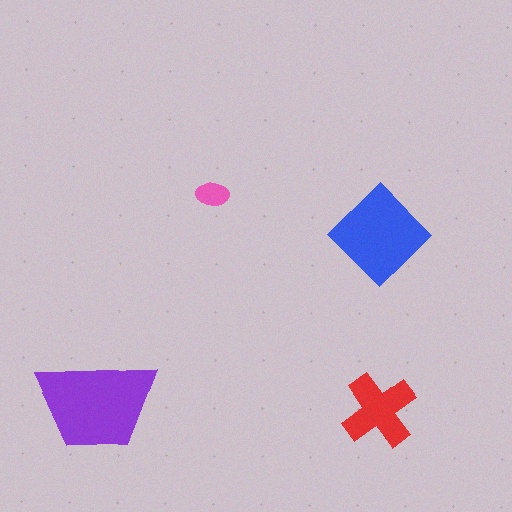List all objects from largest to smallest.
The purple trapezoid, the blue diamond, the red cross, the pink ellipse.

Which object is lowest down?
The purple trapezoid is bottommost.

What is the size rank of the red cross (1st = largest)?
3rd.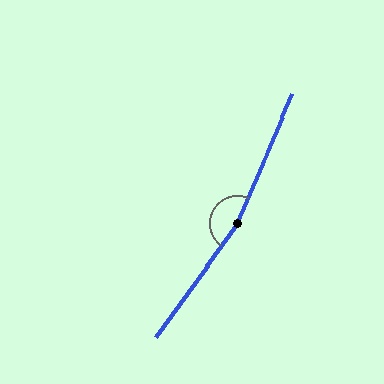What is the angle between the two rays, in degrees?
Approximately 168 degrees.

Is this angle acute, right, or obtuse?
It is obtuse.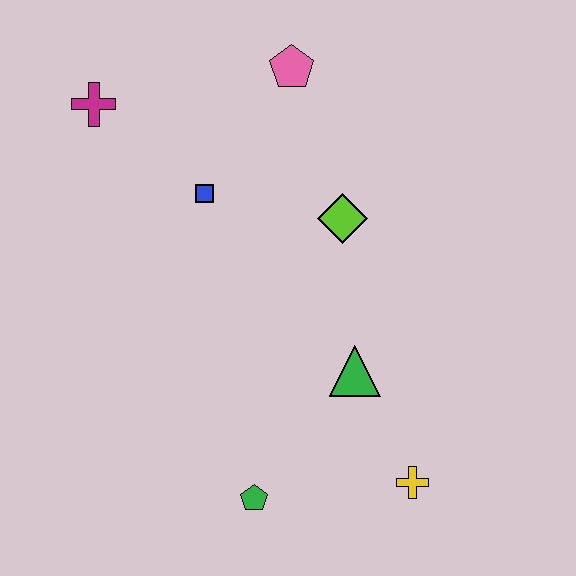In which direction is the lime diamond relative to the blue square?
The lime diamond is to the right of the blue square.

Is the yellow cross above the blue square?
No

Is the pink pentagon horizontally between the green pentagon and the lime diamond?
Yes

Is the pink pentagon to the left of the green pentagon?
No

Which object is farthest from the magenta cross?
The yellow cross is farthest from the magenta cross.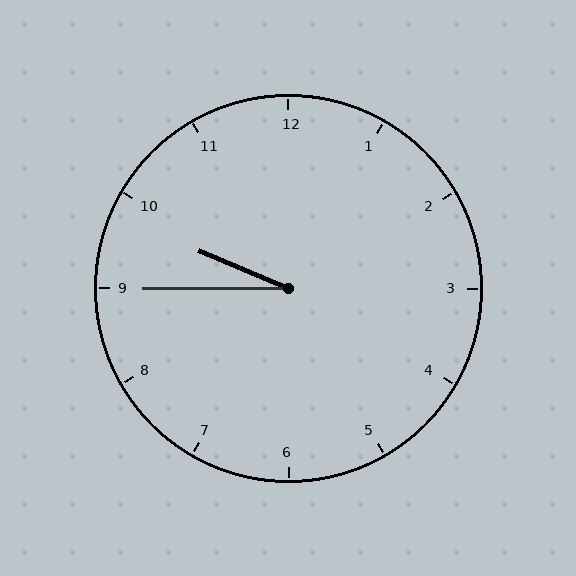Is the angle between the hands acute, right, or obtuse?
It is acute.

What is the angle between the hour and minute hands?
Approximately 22 degrees.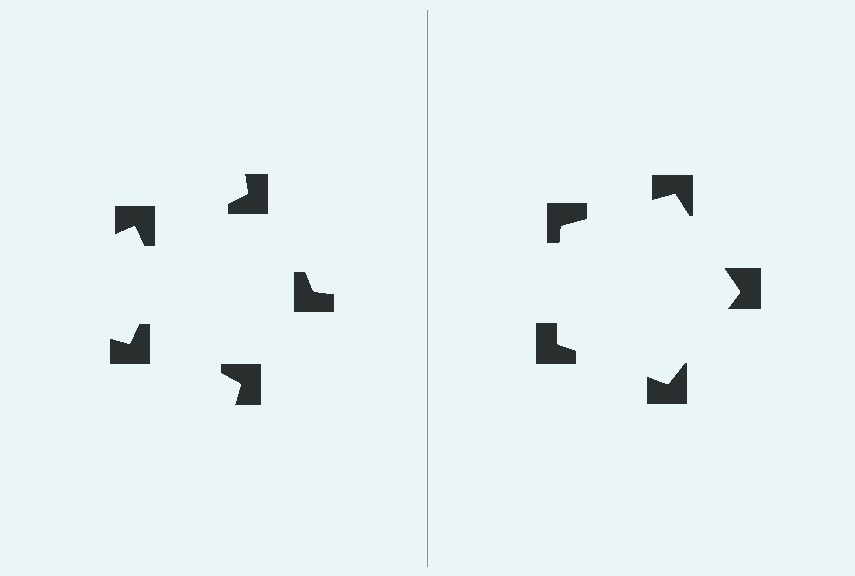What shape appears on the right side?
An illusory pentagon.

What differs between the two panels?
The notched squares are positioned identically on both sides; only the wedge orientations differ. On the right they align to a pentagon; on the left they are misaligned.